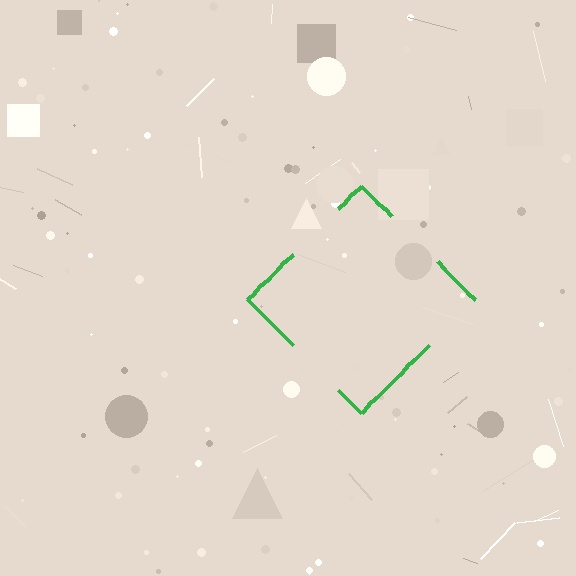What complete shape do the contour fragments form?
The contour fragments form a diamond.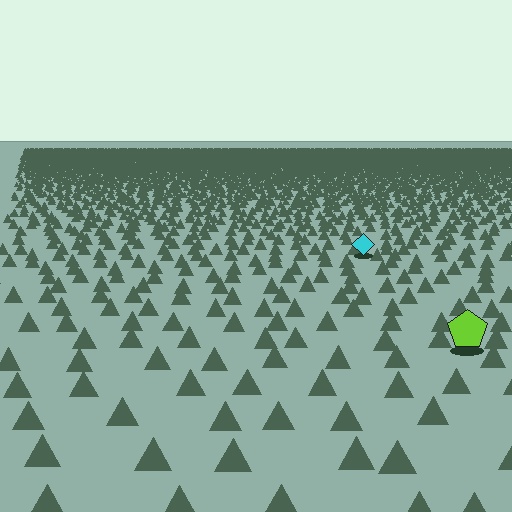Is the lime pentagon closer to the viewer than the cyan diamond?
Yes. The lime pentagon is closer — you can tell from the texture gradient: the ground texture is coarser near it.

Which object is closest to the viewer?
The lime pentagon is closest. The texture marks near it are larger and more spread out.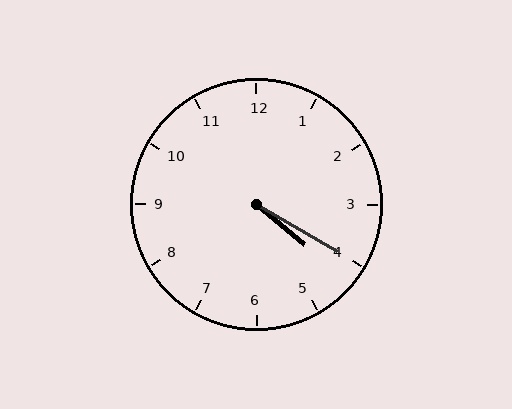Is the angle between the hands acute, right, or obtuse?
It is acute.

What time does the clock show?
4:20.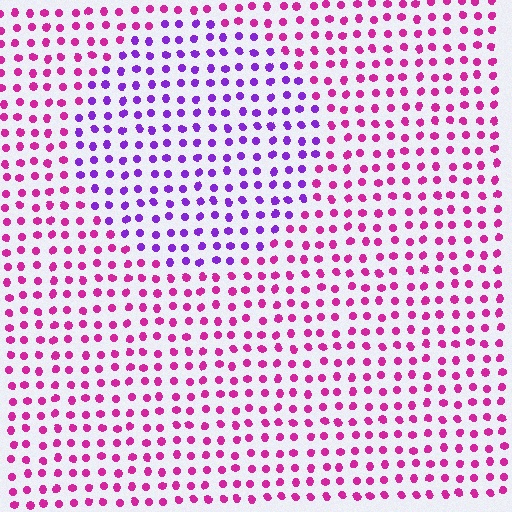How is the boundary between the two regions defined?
The boundary is defined purely by a slight shift in hue (about 45 degrees). Spacing, size, and orientation are identical on both sides.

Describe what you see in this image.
The image is filled with small magenta elements in a uniform arrangement. A circle-shaped region is visible where the elements are tinted to a slightly different hue, forming a subtle color boundary.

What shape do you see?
I see a circle.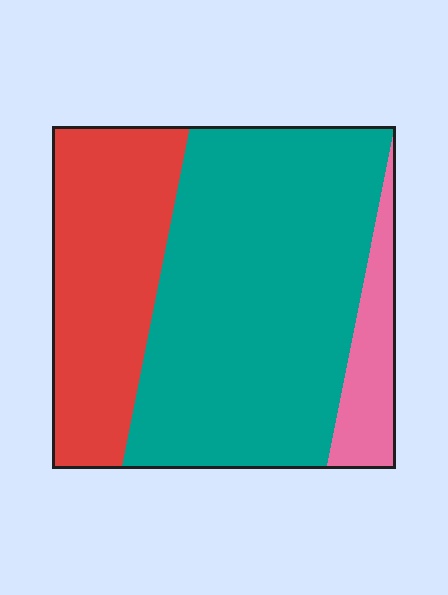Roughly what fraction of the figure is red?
Red takes up about one third (1/3) of the figure.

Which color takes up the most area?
Teal, at roughly 60%.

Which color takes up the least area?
Pink, at roughly 10%.